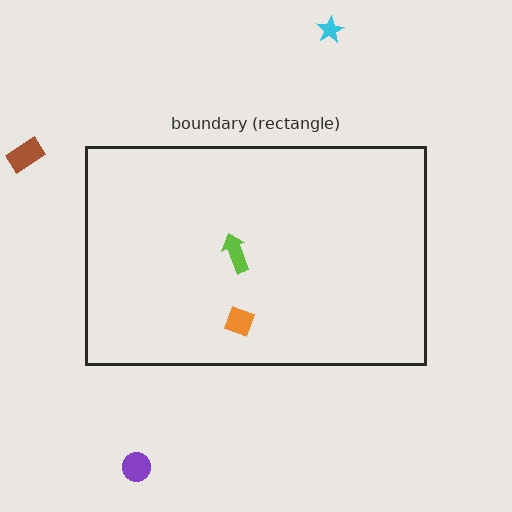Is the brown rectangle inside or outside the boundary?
Outside.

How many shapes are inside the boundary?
2 inside, 3 outside.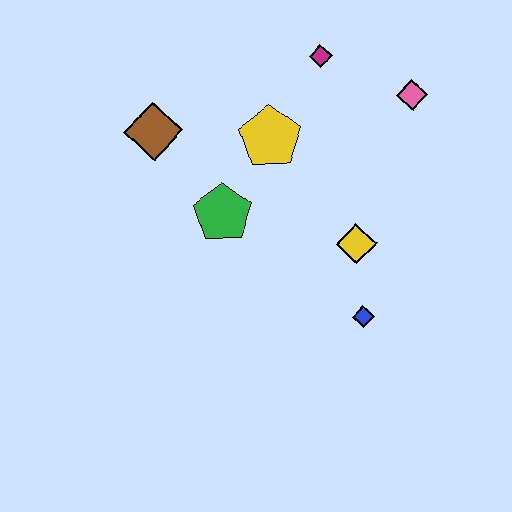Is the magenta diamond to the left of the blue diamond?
Yes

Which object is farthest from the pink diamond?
The brown diamond is farthest from the pink diamond.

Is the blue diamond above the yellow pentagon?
No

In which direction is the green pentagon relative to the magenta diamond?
The green pentagon is below the magenta diamond.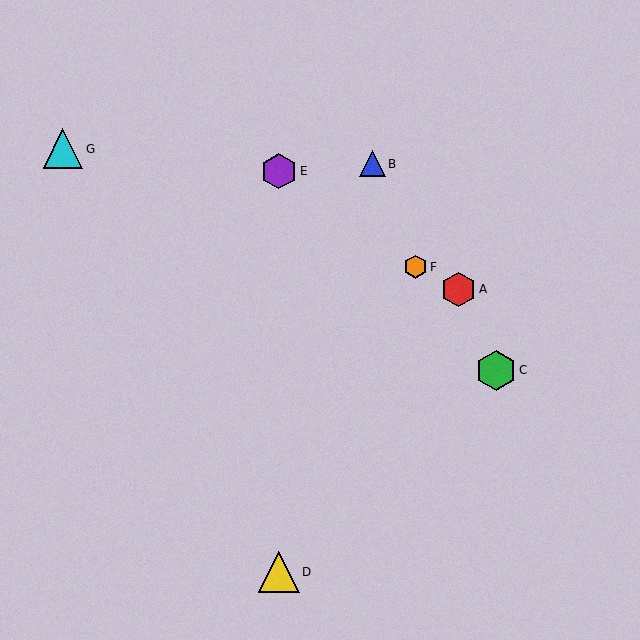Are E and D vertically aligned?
Yes, both are at x≈279.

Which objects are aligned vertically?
Objects D, E are aligned vertically.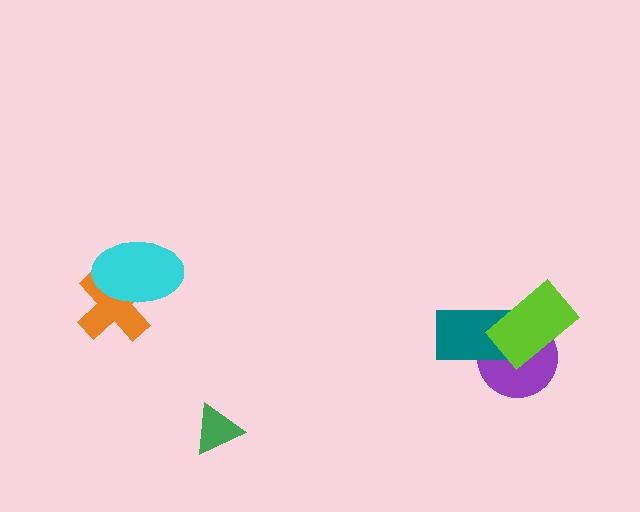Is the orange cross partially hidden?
Yes, it is partially covered by another shape.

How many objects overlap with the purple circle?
2 objects overlap with the purple circle.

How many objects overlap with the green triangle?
0 objects overlap with the green triangle.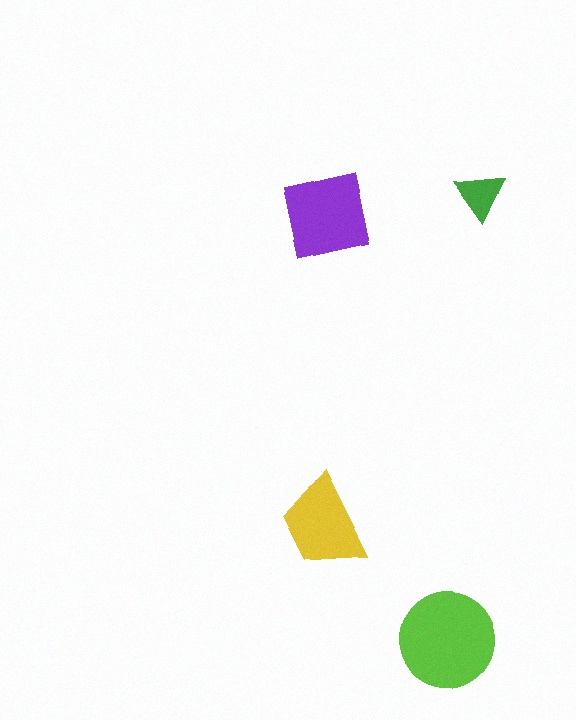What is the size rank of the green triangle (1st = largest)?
4th.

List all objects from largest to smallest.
The lime circle, the purple square, the yellow trapezoid, the green triangle.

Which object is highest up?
The green triangle is topmost.